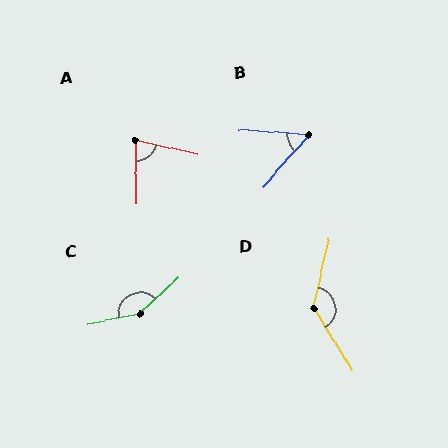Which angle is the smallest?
B, at approximately 53 degrees.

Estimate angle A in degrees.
Approximately 76 degrees.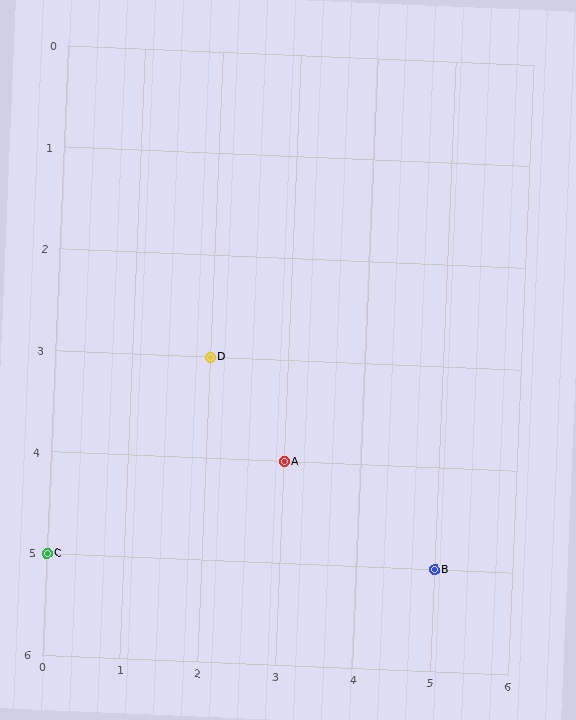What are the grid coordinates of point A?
Point A is at grid coordinates (3, 4).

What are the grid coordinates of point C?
Point C is at grid coordinates (0, 5).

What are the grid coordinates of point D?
Point D is at grid coordinates (2, 3).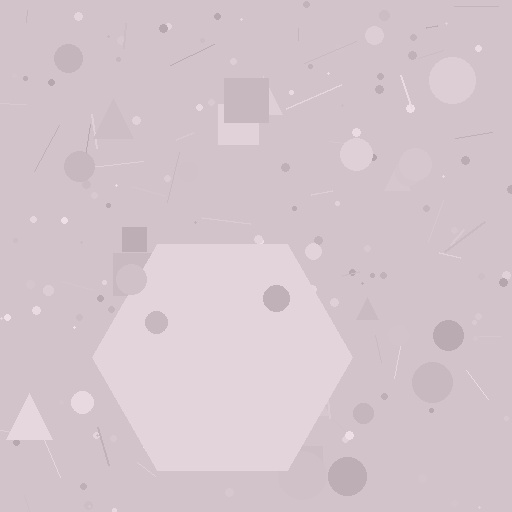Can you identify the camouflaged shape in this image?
The camouflaged shape is a hexagon.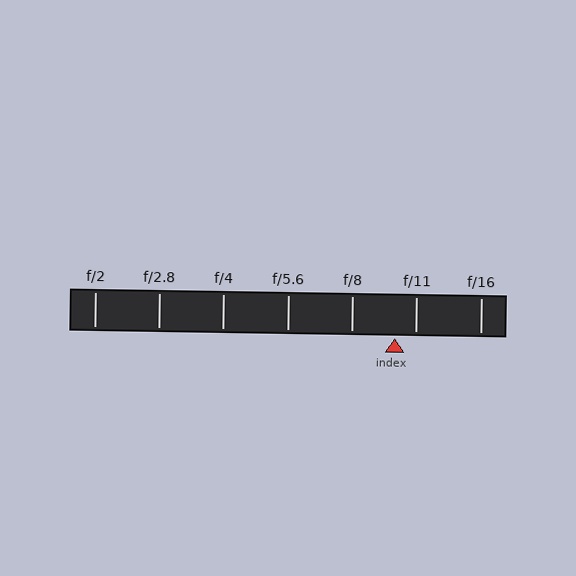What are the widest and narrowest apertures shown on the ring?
The widest aperture shown is f/2 and the narrowest is f/16.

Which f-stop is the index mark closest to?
The index mark is closest to f/11.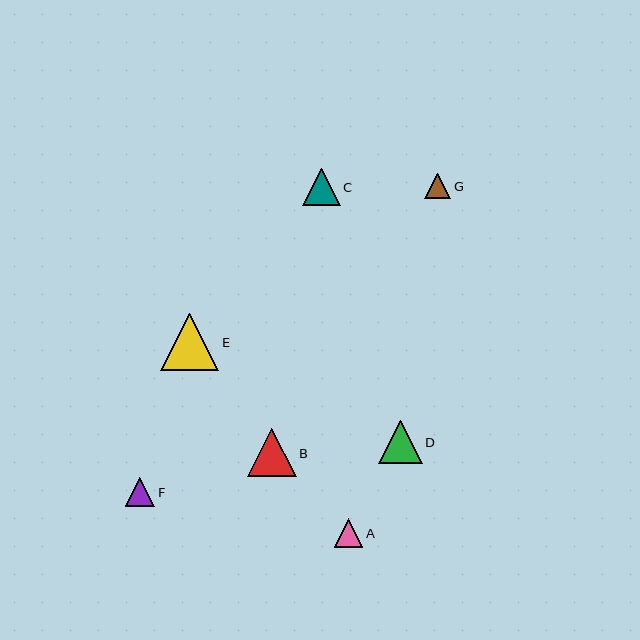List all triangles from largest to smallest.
From largest to smallest: E, B, D, C, F, A, G.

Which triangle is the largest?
Triangle E is the largest with a size of approximately 58 pixels.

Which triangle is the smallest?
Triangle G is the smallest with a size of approximately 26 pixels.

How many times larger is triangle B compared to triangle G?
Triangle B is approximately 1.9 times the size of triangle G.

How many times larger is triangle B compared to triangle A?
Triangle B is approximately 1.7 times the size of triangle A.